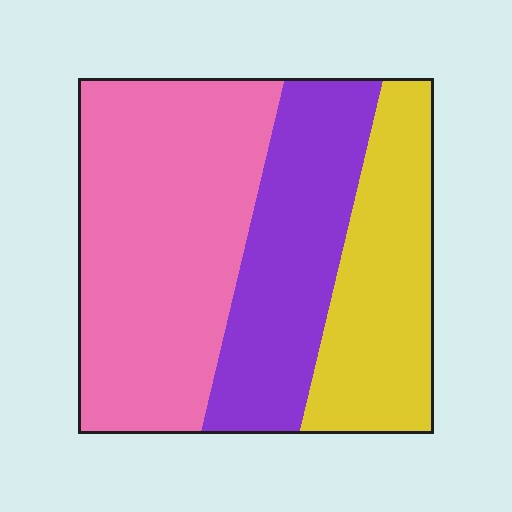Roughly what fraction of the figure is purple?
Purple covers roughly 30% of the figure.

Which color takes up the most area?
Pink, at roughly 45%.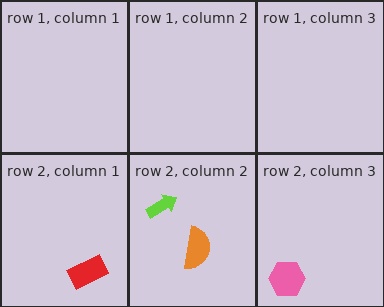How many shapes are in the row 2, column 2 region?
2.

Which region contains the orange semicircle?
The row 2, column 2 region.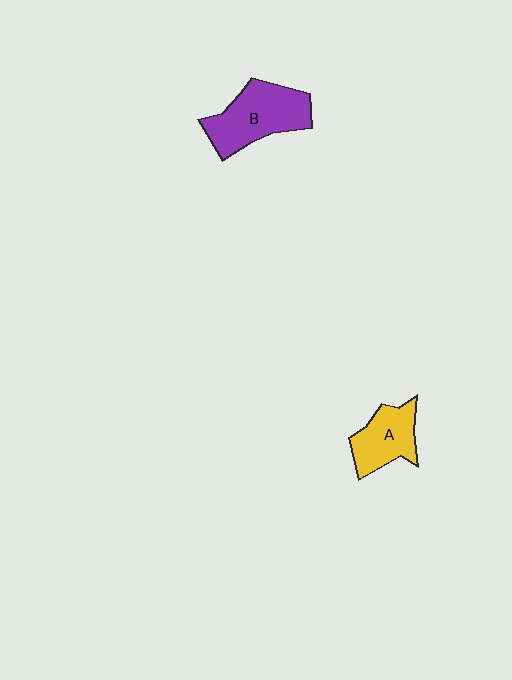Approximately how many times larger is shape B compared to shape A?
Approximately 1.5 times.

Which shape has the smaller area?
Shape A (yellow).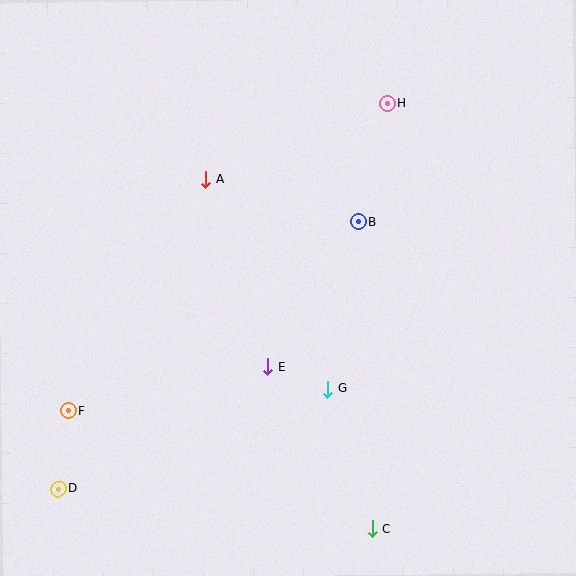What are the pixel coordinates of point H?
Point H is at (387, 103).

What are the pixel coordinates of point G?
Point G is at (328, 389).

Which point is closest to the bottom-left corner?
Point D is closest to the bottom-left corner.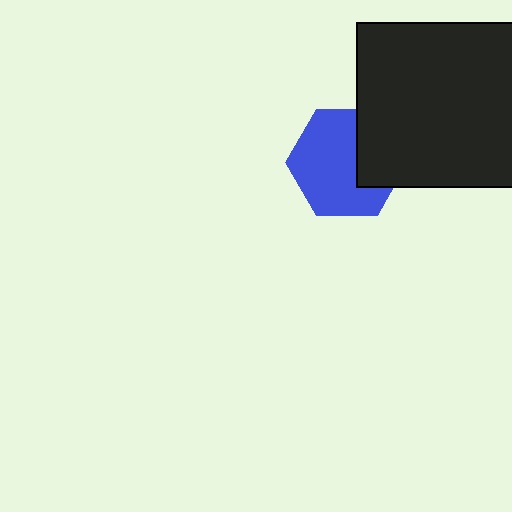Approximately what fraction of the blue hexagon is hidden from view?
Roughly 32% of the blue hexagon is hidden behind the black square.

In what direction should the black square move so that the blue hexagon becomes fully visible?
The black square should move right. That is the shortest direction to clear the overlap and leave the blue hexagon fully visible.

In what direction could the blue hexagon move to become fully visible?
The blue hexagon could move left. That would shift it out from behind the black square entirely.